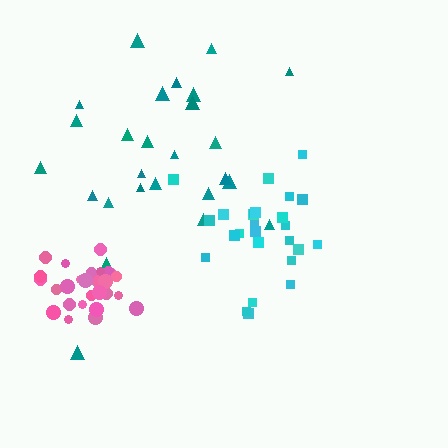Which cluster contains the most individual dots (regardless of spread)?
Pink (28).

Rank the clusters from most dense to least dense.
pink, cyan, teal.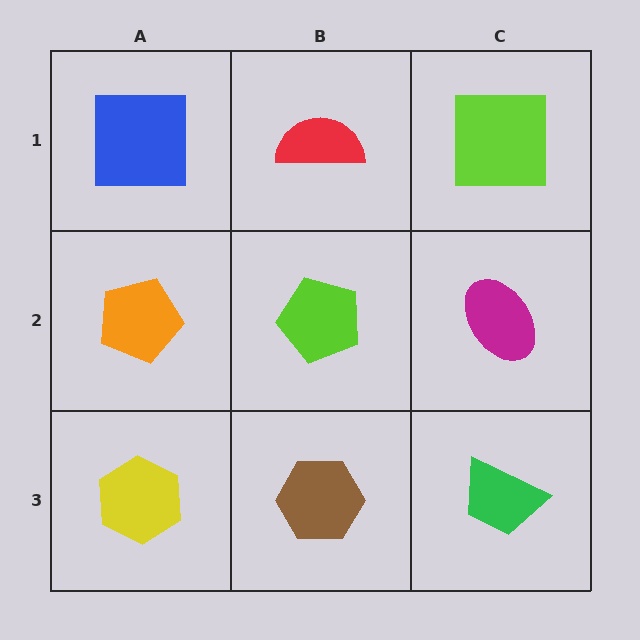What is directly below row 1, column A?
An orange pentagon.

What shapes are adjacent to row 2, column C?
A lime square (row 1, column C), a green trapezoid (row 3, column C), a lime pentagon (row 2, column B).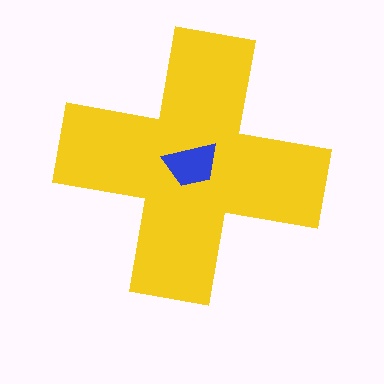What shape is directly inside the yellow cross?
The blue trapezoid.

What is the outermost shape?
The yellow cross.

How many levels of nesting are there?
2.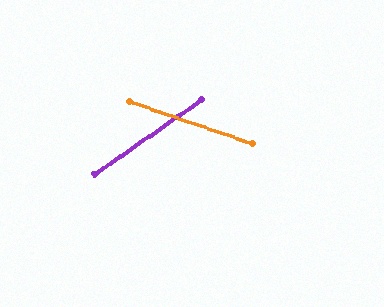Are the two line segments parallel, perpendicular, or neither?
Neither parallel nor perpendicular — they differ by about 54°.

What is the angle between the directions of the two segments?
Approximately 54 degrees.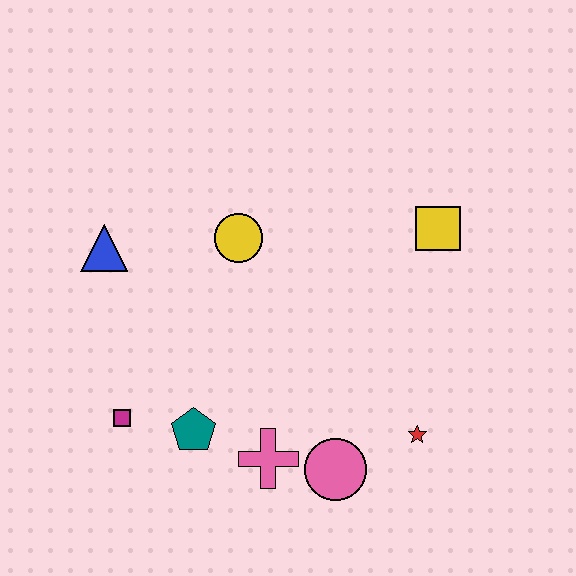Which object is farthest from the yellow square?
The magenta square is farthest from the yellow square.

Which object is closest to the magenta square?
The teal pentagon is closest to the magenta square.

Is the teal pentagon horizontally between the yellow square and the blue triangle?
Yes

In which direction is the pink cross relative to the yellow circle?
The pink cross is below the yellow circle.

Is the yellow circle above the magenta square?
Yes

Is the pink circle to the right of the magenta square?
Yes